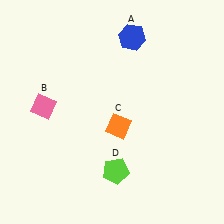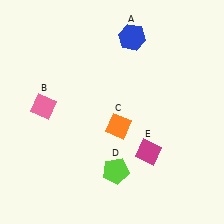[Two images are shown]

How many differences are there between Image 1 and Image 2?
There is 1 difference between the two images.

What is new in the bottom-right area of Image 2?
A magenta diamond (E) was added in the bottom-right area of Image 2.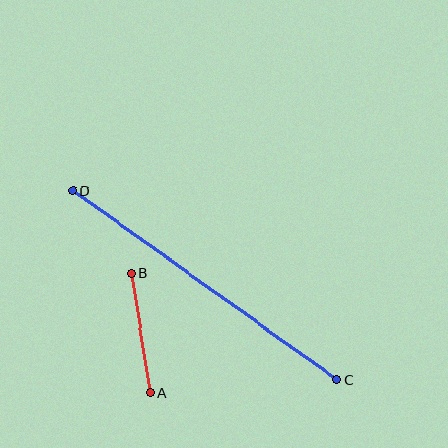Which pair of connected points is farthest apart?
Points C and D are farthest apart.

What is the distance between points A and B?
The distance is approximately 121 pixels.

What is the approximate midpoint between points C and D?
The midpoint is at approximately (205, 285) pixels.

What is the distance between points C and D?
The distance is approximately 325 pixels.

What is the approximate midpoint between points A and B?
The midpoint is at approximately (141, 333) pixels.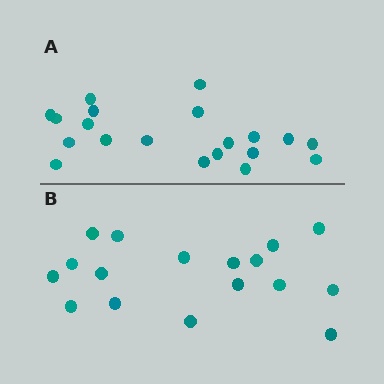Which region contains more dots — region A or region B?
Region A (the top region) has more dots.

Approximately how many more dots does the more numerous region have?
Region A has just a few more — roughly 2 or 3 more dots than region B.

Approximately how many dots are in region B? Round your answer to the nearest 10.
About 20 dots. (The exact count is 17, which rounds to 20.)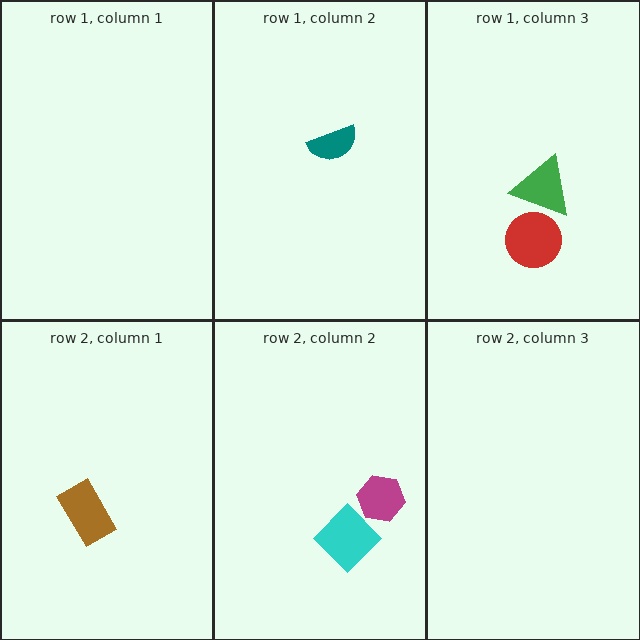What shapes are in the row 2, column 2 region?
The cyan diamond, the magenta hexagon.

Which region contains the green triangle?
The row 1, column 3 region.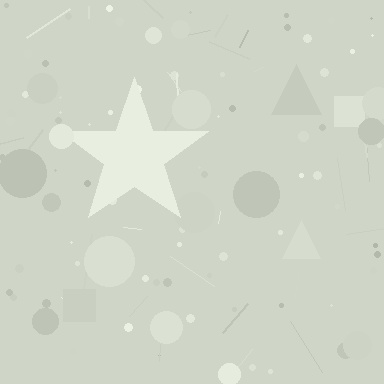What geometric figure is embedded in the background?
A star is embedded in the background.